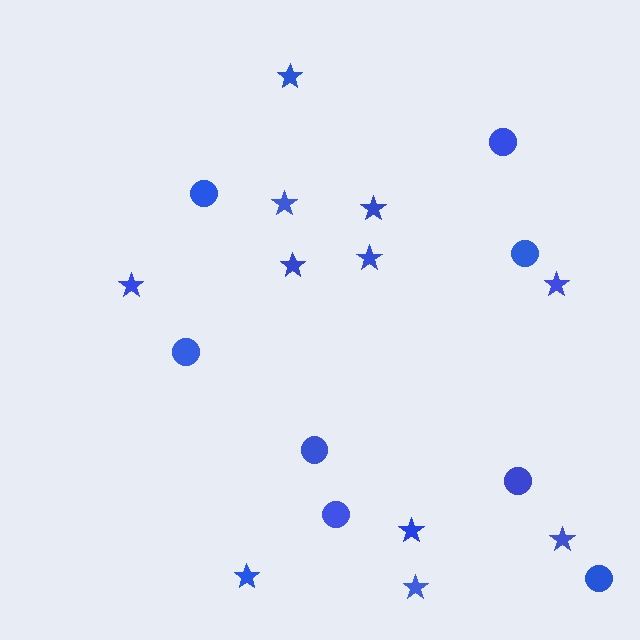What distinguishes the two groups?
There are 2 groups: one group of circles (8) and one group of stars (11).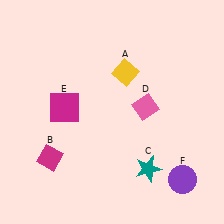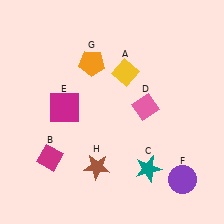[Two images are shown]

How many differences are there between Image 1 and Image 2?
There are 2 differences between the two images.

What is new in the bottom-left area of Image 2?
A brown star (H) was added in the bottom-left area of Image 2.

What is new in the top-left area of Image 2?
An orange pentagon (G) was added in the top-left area of Image 2.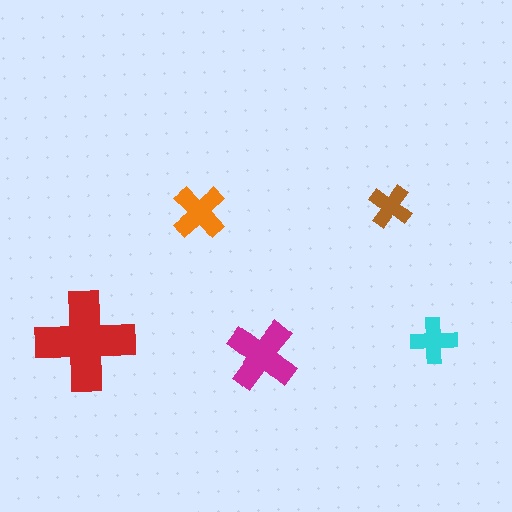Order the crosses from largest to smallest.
the red one, the magenta one, the orange one, the cyan one, the brown one.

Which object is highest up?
The orange cross is topmost.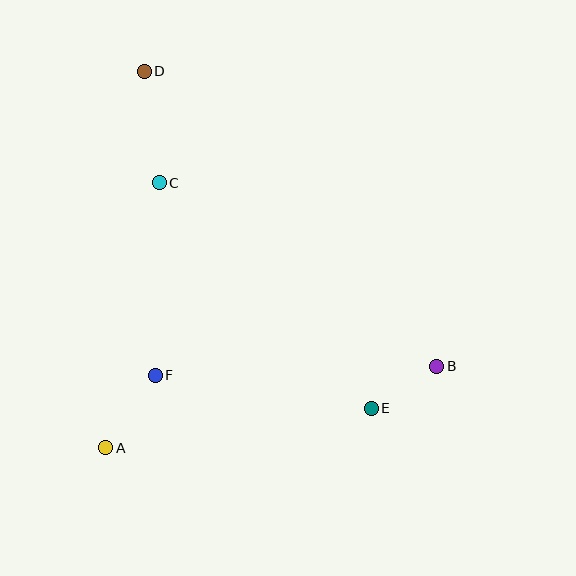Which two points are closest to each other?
Points B and E are closest to each other.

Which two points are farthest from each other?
Points B and D are farthest from each other.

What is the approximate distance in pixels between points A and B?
The distance between A and B is approximately 341 pixels.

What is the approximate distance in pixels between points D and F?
The distance between D and F is approximately 304 pixels.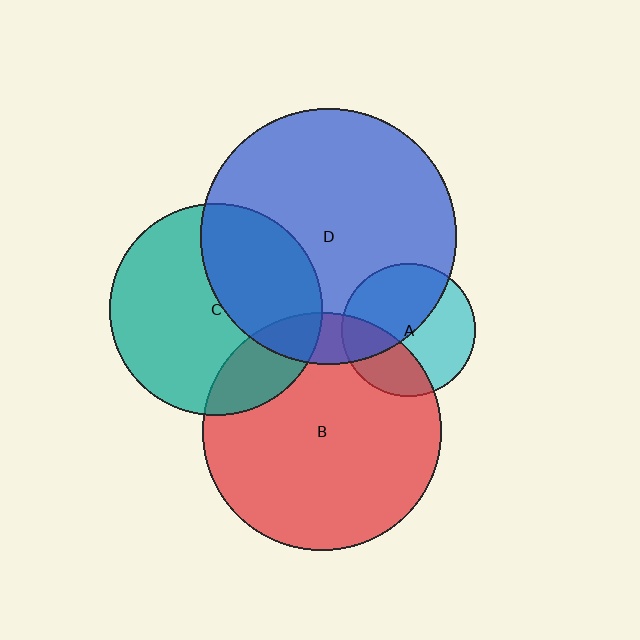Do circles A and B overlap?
Yes.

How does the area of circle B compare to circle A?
Approximately 3.2 times.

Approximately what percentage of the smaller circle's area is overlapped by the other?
Approximately 30%.